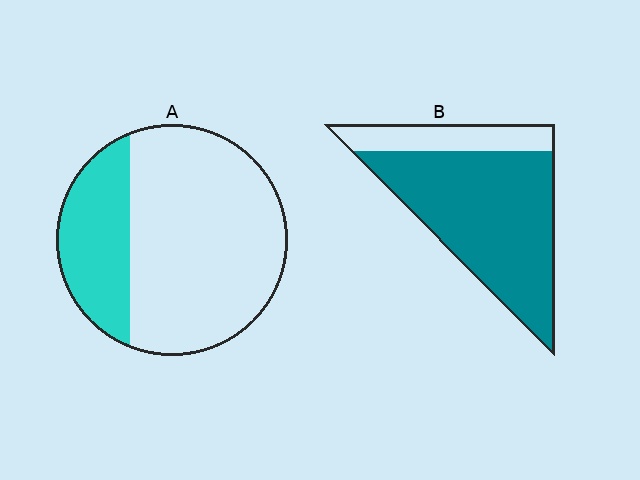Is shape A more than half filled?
No.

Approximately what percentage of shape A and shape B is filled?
A is approximately 25% and B is approximately 80%.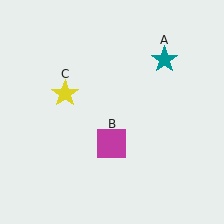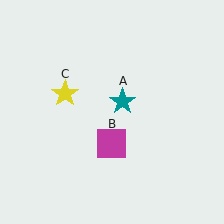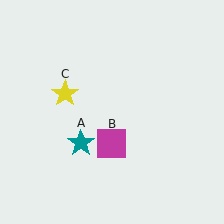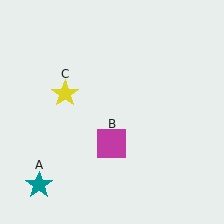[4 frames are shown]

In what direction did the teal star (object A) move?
The teal star (object A) moved down and to the left.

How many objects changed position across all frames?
1 object changed position: teal star (object A).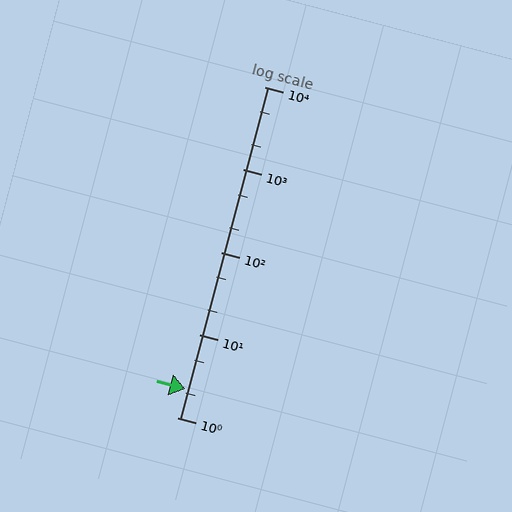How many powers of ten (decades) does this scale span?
The scale spans 4 decades, from 1 to 10000.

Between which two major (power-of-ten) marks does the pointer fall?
The pointer is between 1 and 10.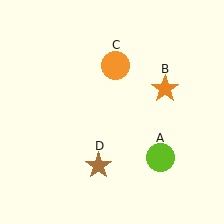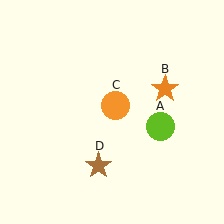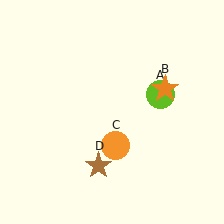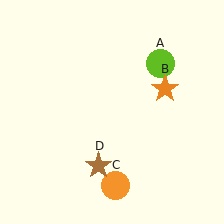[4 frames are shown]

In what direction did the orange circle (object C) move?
The orange circle (object C) moved down.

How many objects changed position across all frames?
2 objects changed position: lime circle (object A), orange circle (object C).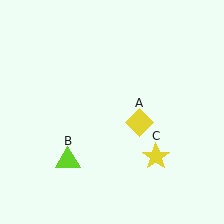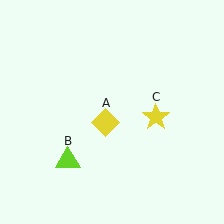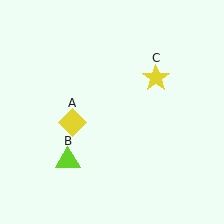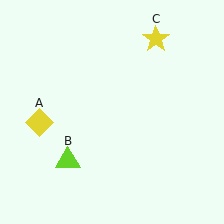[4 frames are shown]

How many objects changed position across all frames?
2 objects changed position: yellow diamond (object A), yellow star (object C).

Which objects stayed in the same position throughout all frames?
Lime triangle (object B) remained stationary.